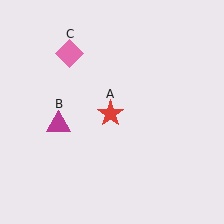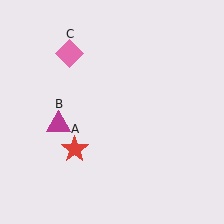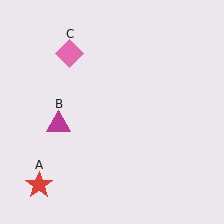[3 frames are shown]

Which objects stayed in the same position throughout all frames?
Magenta triangle (object B) and pink diamond (object C) remained stationary.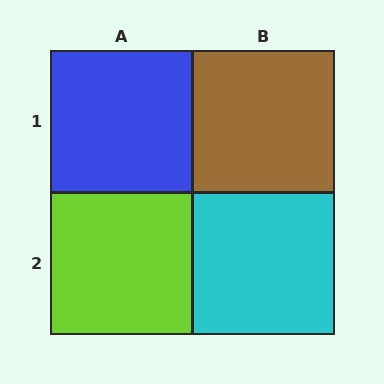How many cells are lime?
1 cell is lime.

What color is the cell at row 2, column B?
Cyan.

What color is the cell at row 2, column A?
Lime.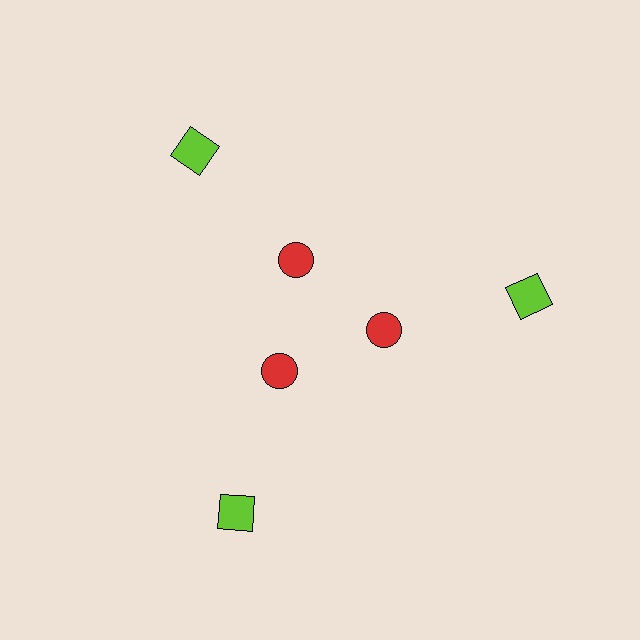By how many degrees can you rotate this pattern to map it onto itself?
The pattern maps onto itself every 120 degrees of rotation.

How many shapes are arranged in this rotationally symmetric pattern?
There are 6 shapes, arranged in 3 groups of 2.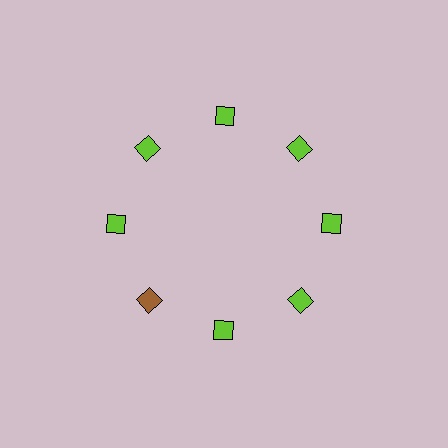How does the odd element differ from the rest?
It has a different color: brown instead of lime.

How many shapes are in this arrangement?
There are 8 shapes arranged in a ring pattern.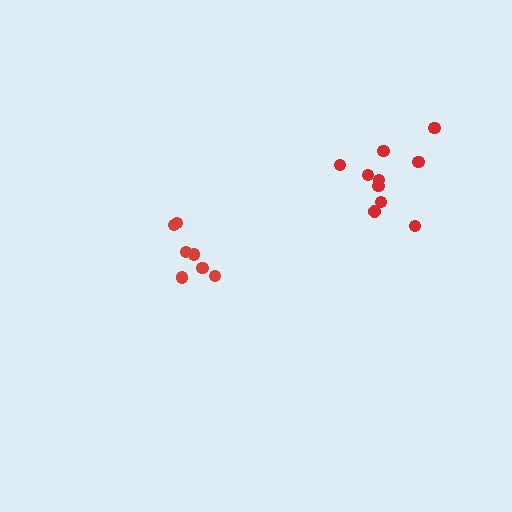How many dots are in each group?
Group 1: 10 dots, Group 2: 7 dots (17 total).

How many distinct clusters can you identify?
There are 2 distinct clusters.